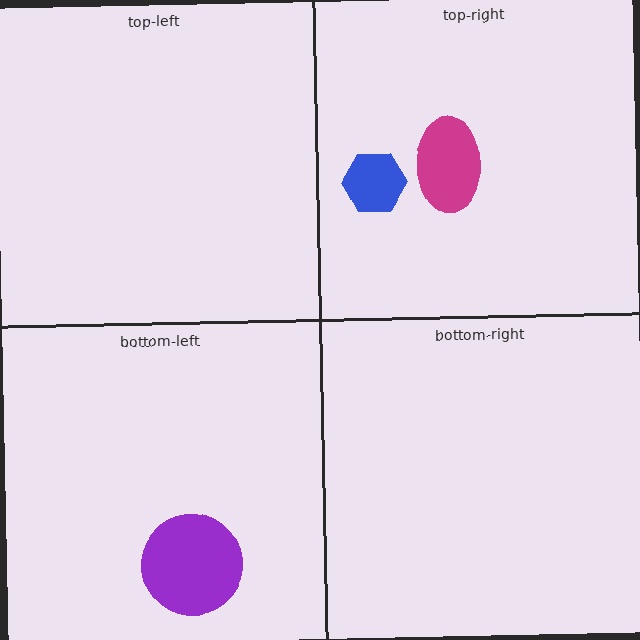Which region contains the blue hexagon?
The top-right region.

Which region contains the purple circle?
The bottom-left region.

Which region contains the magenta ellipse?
The top-right region.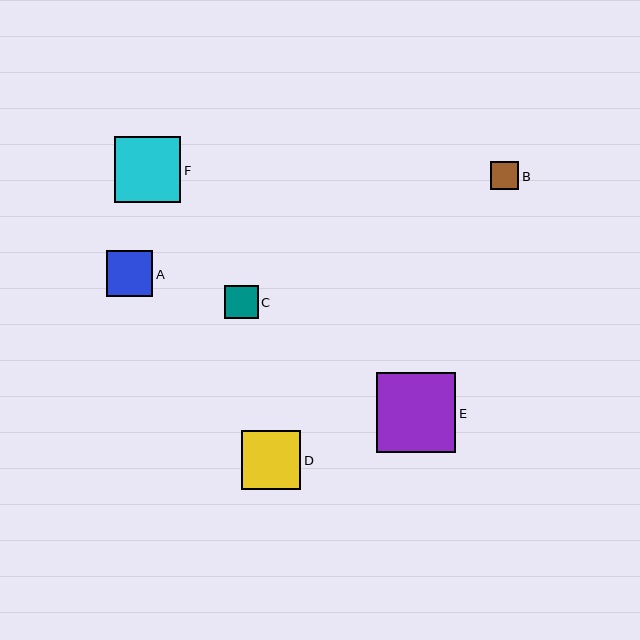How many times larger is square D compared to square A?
Square D is approximately 1.3 times the size of square A.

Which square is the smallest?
Square B is the smallest with a size of approximately 28 pixels.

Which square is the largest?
Square E is the largest with a size of approximately 80 pixels.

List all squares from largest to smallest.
From largest to smallest: E, F, D, A, C, B.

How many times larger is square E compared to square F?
Square E is approximately 1.2 times the size of square F.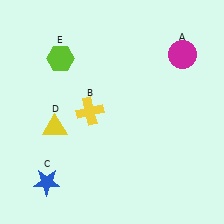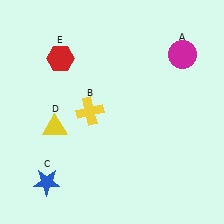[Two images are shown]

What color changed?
The hexagon (E) changed from lime in Image 1 to red in Image 2.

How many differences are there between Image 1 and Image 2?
There is 1 difference between the two images.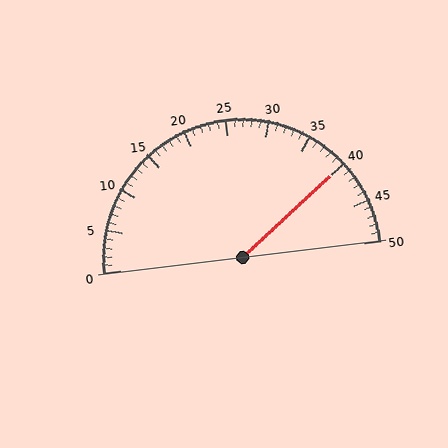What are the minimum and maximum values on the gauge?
The gauge ranges from 0 to 50.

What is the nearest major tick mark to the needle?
The nearest major tick mark is 40.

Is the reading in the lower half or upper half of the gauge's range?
The reading is in the upper half of the range (0 to 50).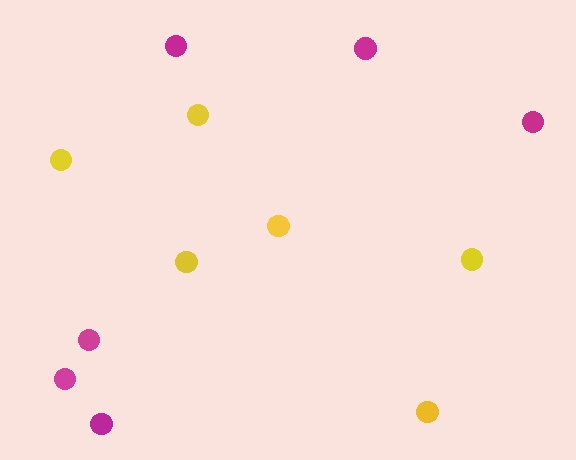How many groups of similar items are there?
There are 2 groups: one group of magenta circles (6) and one group of yellow circles (6).